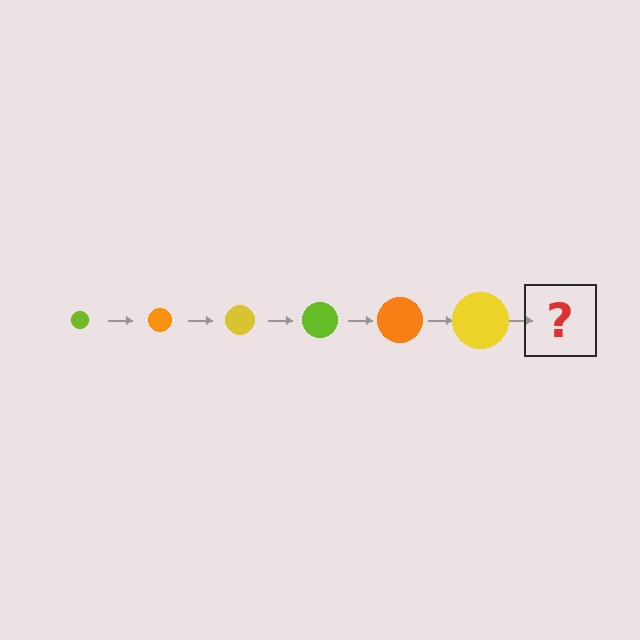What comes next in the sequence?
The next element should be a lime circle, larger than the previous one.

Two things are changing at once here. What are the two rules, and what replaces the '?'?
The two rules are that the circle grows larger each step and the color cycles through lime, orange, and yellow. The '?' should be a lime circle, larger than the previous one.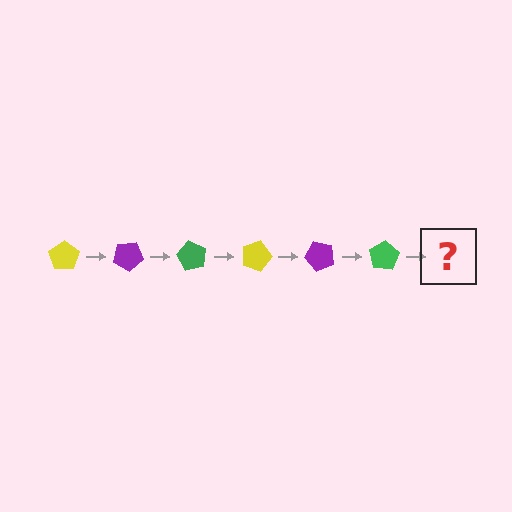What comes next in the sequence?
The next element should be a yellow pentagon, rotated 180 degrees from the start.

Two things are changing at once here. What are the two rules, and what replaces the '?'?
The two rules are that it rotates 30 degrees each step and the color cycles through yellow, purple, and green. The '?' should be a yellow pentagon, rotated 180 degrees from the start.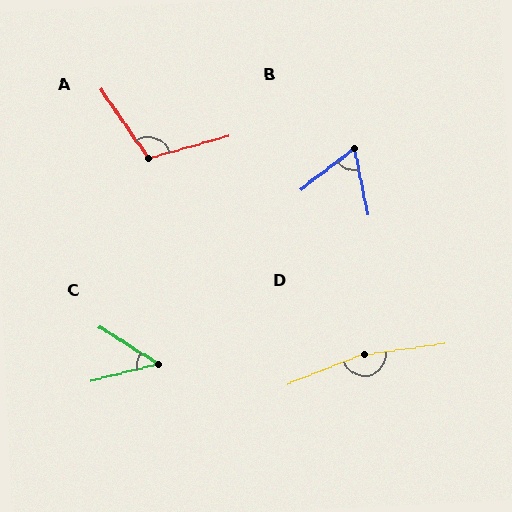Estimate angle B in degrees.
Approximately 64 degrees.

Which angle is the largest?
D, at approximately 166 degrees.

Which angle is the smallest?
C, at approximately 47 degrees.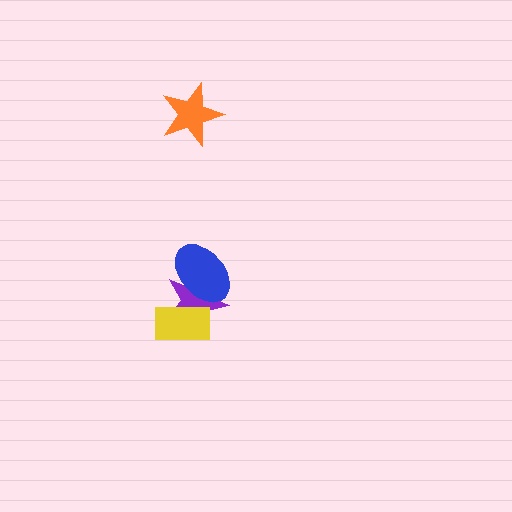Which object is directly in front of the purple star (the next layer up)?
The yellow rectangle is directly in front of the purple star.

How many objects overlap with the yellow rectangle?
1 object overlaps with the yellow rectangle.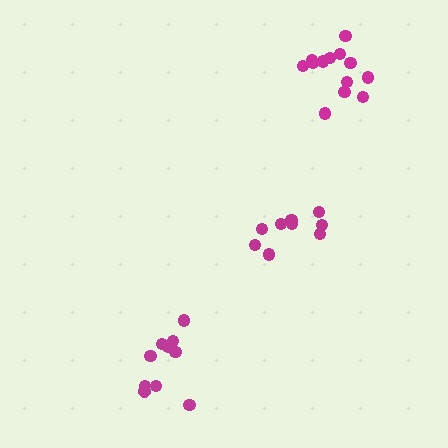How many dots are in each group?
Group 1: 9 dots, Group 2: 10 dots, Group 3: 13 dots (32 total).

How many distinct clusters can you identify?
There are 3 distinct clusters.